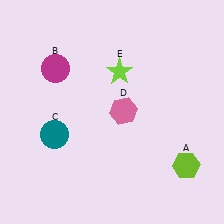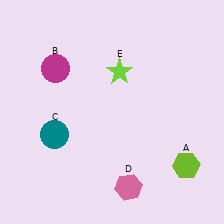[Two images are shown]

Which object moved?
The pink hexagon (D) moved down.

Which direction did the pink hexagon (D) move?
The pink hexagon (D) moved down.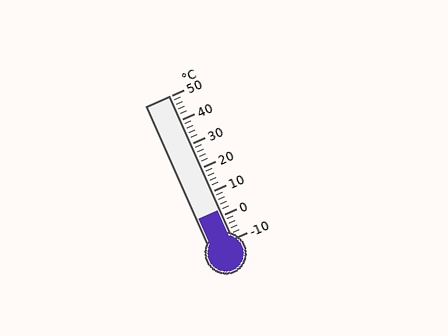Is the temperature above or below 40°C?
The temperature is below 40°C.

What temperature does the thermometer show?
The thermometer shows approximately 2°C.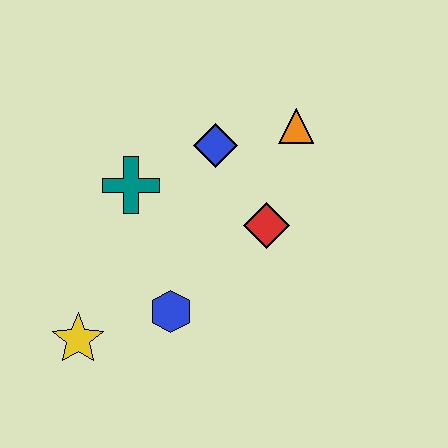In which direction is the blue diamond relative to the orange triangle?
The blue diamond is to the left of the orange triangle.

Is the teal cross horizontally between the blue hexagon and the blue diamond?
No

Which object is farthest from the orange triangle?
The yellow star is farthest from the orange triangle.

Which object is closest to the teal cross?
The blue diamond is closest to the teal cross.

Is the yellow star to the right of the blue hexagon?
No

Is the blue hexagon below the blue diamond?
Yes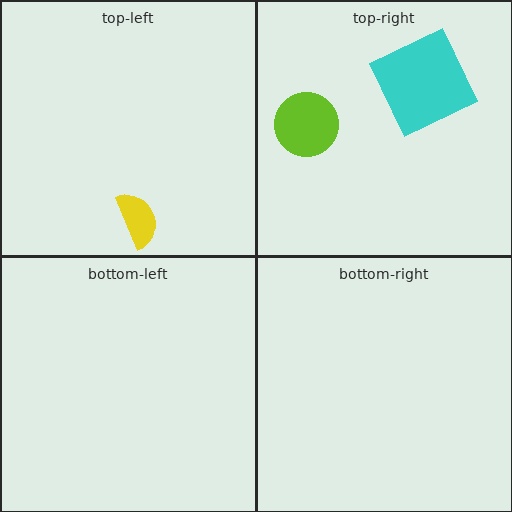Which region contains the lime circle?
The top-right region.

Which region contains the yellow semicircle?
The top-left region.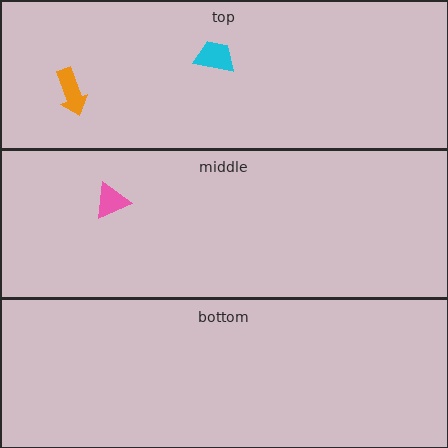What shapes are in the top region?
The orange arrow, the cyan trapezoid.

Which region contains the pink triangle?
The middle region.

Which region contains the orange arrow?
The top region.